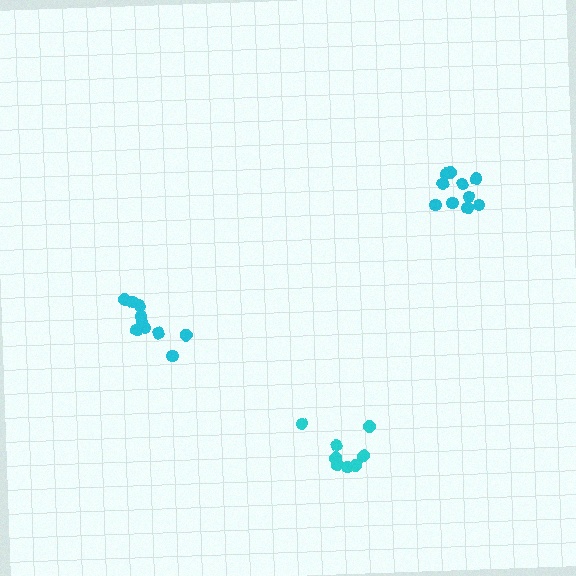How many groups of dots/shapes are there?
There are 3 groups.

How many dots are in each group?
Group 1: 10 dots, Group 2: 10 dots, Group 3: 8 dots (28 total).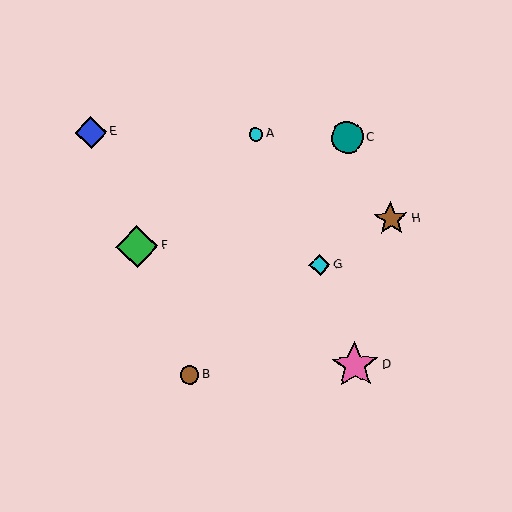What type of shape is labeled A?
Shape A is a cyan circle.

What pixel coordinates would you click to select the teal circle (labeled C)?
Click at (347, 138) to select the teal circle C.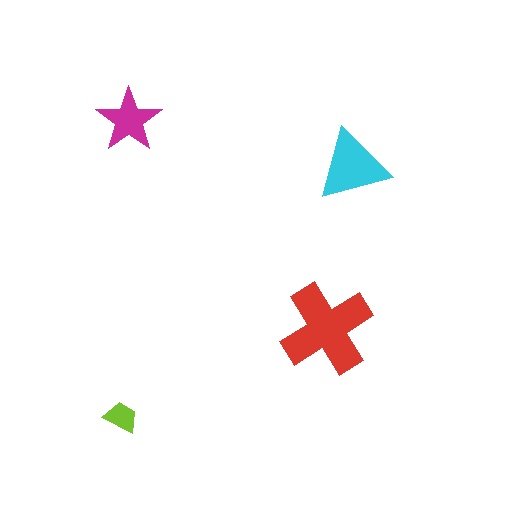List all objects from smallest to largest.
The lime trapezoid, the magenta star, the cyan triangle, the red cross.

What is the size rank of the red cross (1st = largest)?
1st.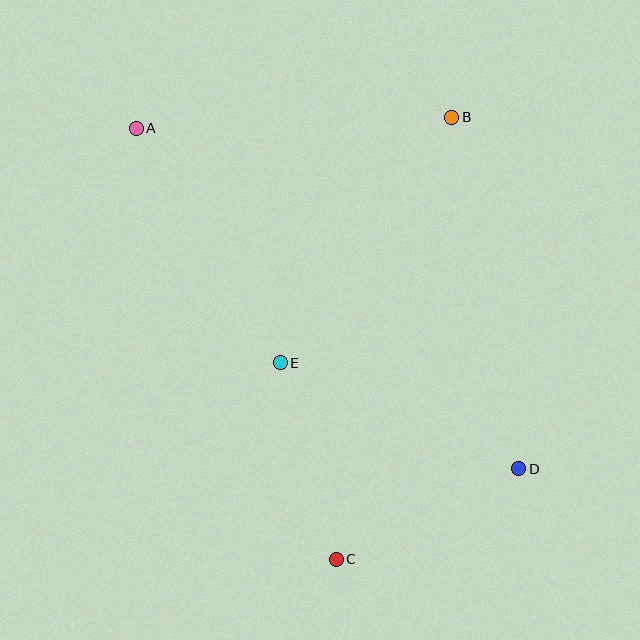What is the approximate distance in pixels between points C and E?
The distance between C and E is approximately 204 pixels.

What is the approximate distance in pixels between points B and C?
The distance between B and C is approximately 457 pixels.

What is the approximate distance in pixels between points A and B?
The distance between A and B is approximately 316 pixels.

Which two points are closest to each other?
Points C and D are closest to each other.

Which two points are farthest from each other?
Points A and D are farthest from each other.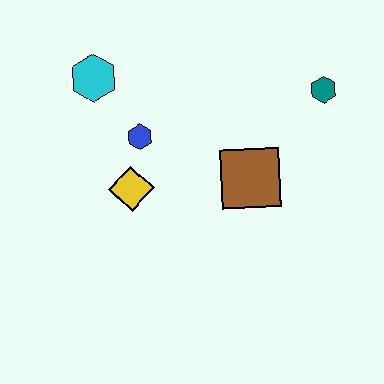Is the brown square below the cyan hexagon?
Yes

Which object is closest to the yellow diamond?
The blue hexagon is closest to the yellow diamond.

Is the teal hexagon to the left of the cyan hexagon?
No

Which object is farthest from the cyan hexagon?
The teal hexagon is farthest from the cyan hexagon.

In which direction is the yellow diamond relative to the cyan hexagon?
The yellow diamond is below the cyan hexagon.